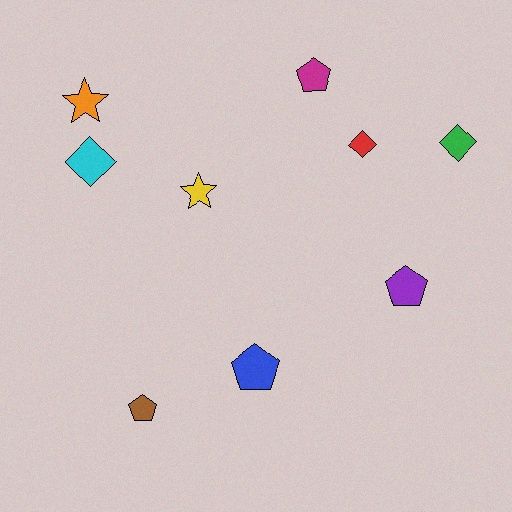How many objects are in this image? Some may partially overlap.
There are 9 objects.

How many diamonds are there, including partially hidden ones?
There are 3 diamonds.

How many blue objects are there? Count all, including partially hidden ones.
There is 1 blue object.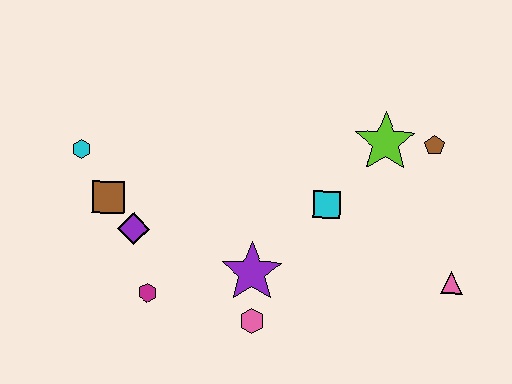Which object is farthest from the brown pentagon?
The cyan hexagon is farthest from the brown pentagon.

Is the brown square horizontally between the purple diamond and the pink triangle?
No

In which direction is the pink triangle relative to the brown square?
The pink triangle is to the right of the brown square.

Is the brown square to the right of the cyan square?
No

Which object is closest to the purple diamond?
The brown square is closest to the purple diamond.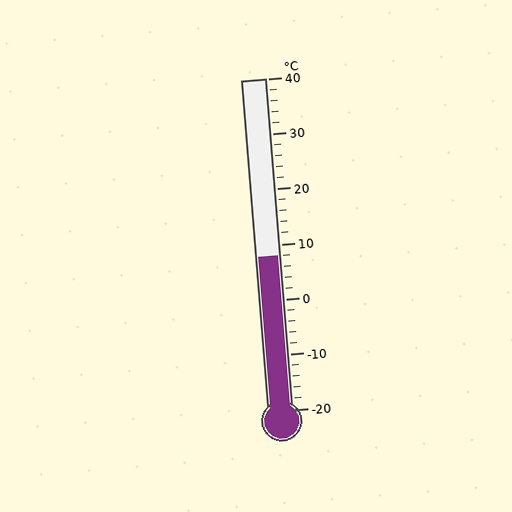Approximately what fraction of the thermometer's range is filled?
The thermometer is filled to approximately 45% of its range.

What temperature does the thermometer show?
The thermometer shows approximately 8°C.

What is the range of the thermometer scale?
The thermometer scale ranges from -20°C to 40°C.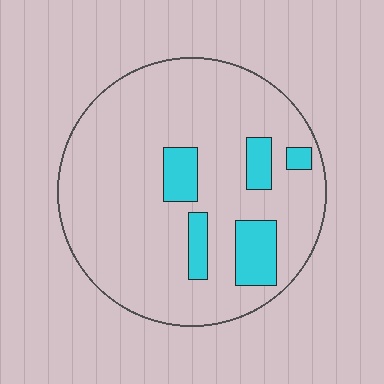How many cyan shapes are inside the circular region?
5.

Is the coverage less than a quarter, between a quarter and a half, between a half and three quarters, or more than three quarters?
Less than a quarter.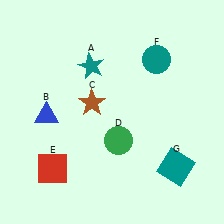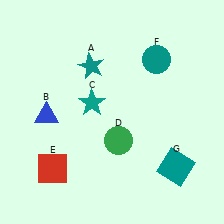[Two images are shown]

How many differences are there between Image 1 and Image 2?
There is 1 difference between the two images.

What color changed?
The star (C) changed from brown in Image 1 to teal in Image 2.